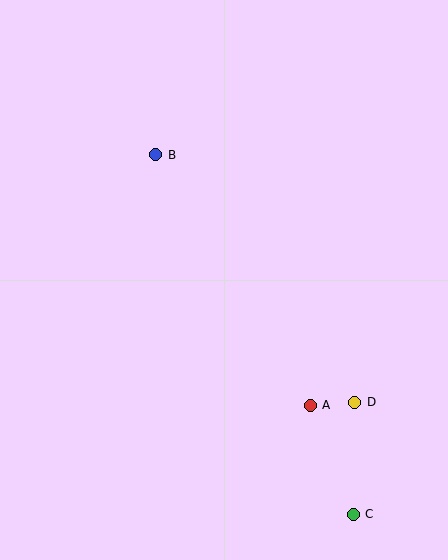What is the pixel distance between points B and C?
The distance between B and C is 410 pixels.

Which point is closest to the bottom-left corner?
Point A is closest to the bottom-left corner.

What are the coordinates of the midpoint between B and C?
The midpoint between B and C is at (255, 334).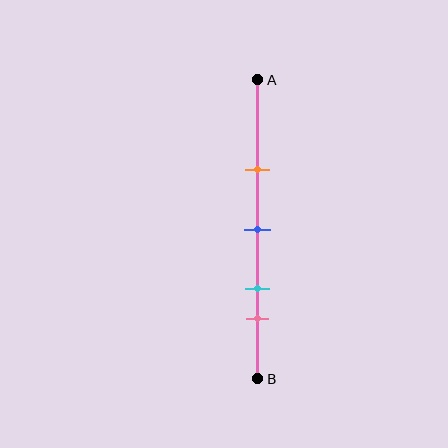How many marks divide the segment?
There are 4 marks dividing the segment.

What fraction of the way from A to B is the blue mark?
The blue mark is approximately 50% (0.5) of the way from A to B.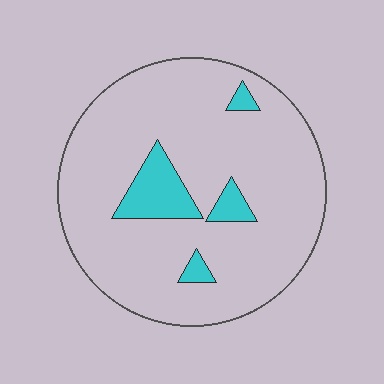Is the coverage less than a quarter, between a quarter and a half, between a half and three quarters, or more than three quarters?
Less than a quarter.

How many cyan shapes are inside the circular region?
4.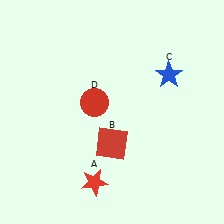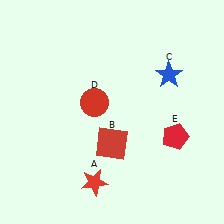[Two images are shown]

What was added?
A red pentagon (E) was added in Image 2.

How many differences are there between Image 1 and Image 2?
There is 1 difference between the two images.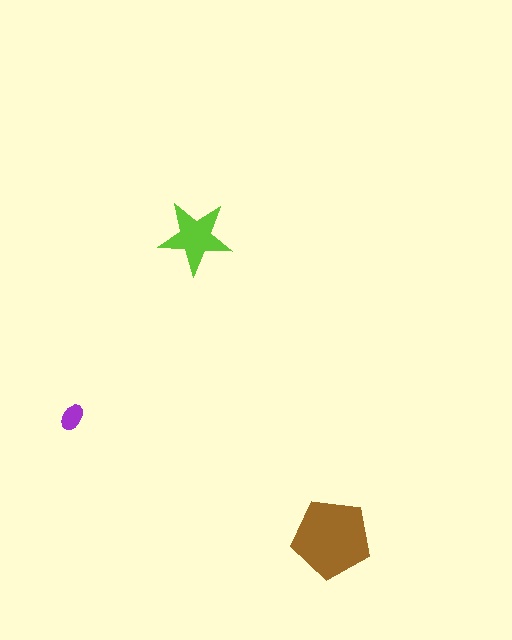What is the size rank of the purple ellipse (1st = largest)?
3rd.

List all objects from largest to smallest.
The brown pentagon, the lime star, the purple ellipse.